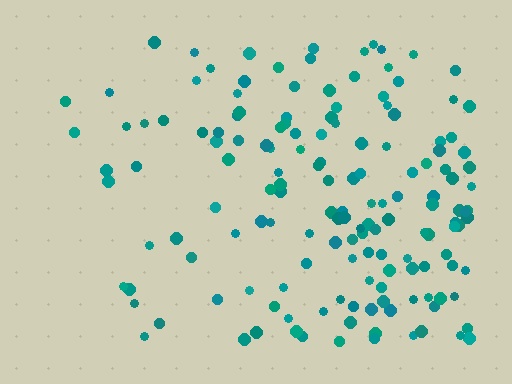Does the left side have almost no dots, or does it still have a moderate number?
Still a moderate number, just noticeably fewer than the right.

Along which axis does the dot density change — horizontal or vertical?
Horizontal.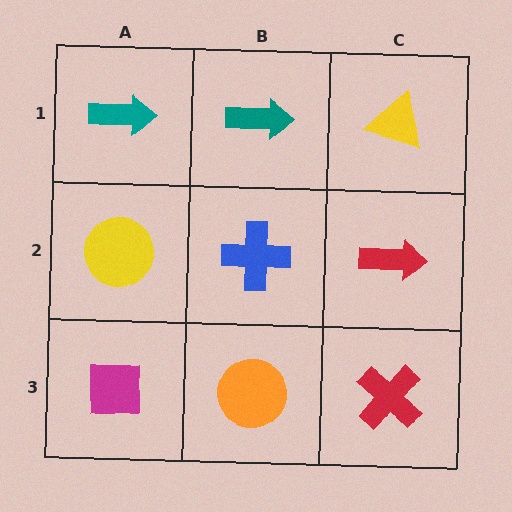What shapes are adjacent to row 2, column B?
A teal arrow (row 1, column B), an orange circle (row 3, column B), a yellow circle (row 2, column A), a red arrow (row 2, column C).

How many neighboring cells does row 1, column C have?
2.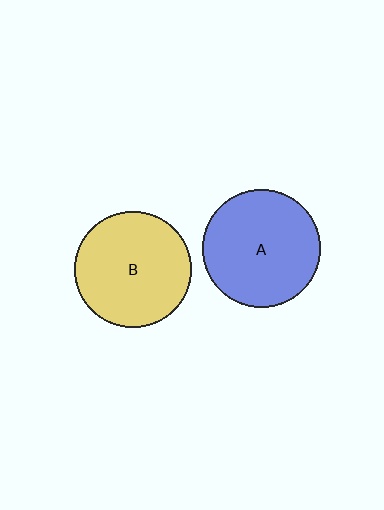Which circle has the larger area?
Circle A (blue).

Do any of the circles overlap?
No, none of the circles overlap.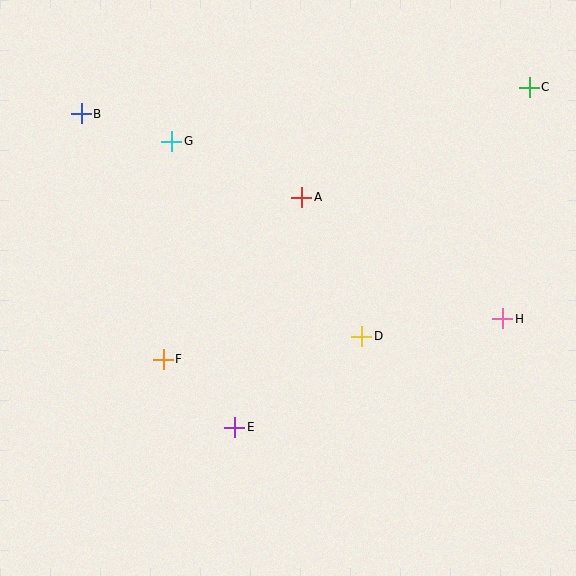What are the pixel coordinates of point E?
Point E is at (235, 427).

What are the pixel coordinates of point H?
Point H is at (503, 319).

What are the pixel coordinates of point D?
Point D is at (362, 336).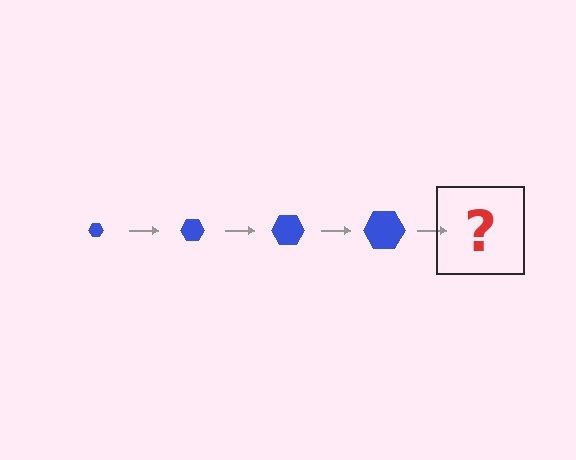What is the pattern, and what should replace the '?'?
The pattern is that the hexagon gets progressively larger each step. The '?' should be a blue hexagon, larger than the previous one.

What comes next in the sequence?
The next element should be a blue hexagon, larger than the previous one.